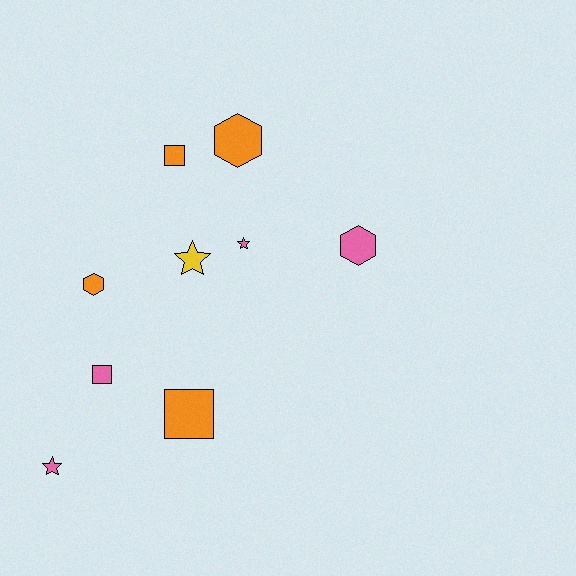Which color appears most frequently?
Orange, with 4 objects.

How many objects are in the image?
There are 9 objects.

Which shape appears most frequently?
Square, with 3 objects.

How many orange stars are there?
There are no orange stars.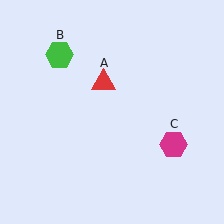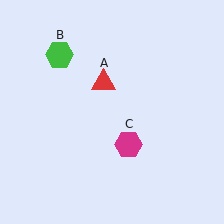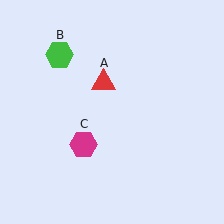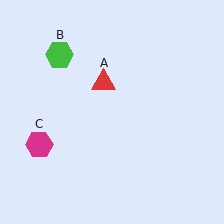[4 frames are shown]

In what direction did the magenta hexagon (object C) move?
The magenta hexagon (object C) moved left.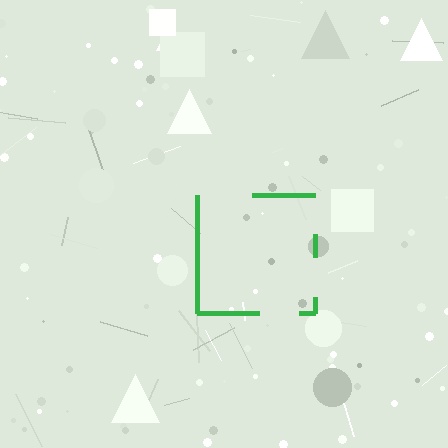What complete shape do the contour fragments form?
The contour fragments form a square.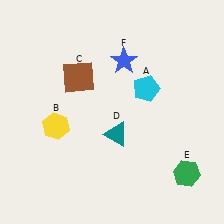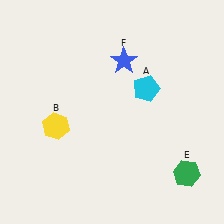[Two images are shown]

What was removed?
The teal triangle (D), the brown square (C) were removed in Image 2.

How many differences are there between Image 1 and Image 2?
There are 2 differences between the two images.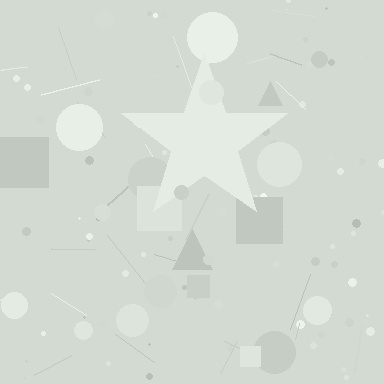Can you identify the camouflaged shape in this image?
The camouflaged shape is a star.